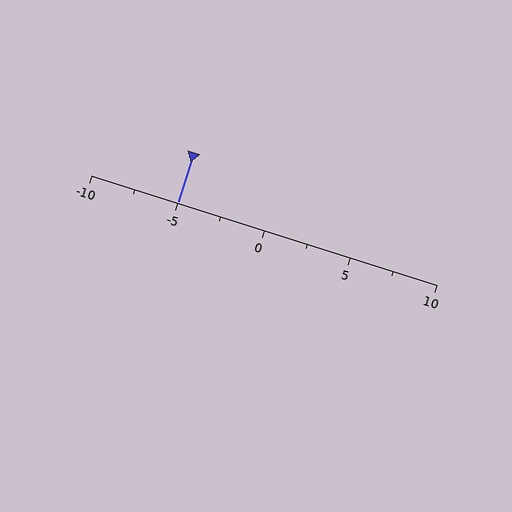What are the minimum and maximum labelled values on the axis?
The axis runs from -10 to 10.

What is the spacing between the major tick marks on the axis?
The major ticks are spaced 5 apart.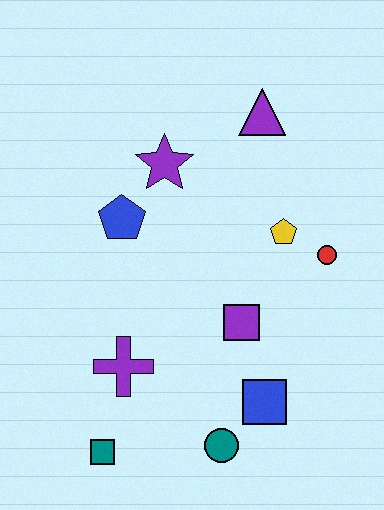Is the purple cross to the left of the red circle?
Yes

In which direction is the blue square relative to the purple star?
The blue square is below the purple star.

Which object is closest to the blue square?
The teal circle is closest to the blue square.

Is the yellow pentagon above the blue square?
Yes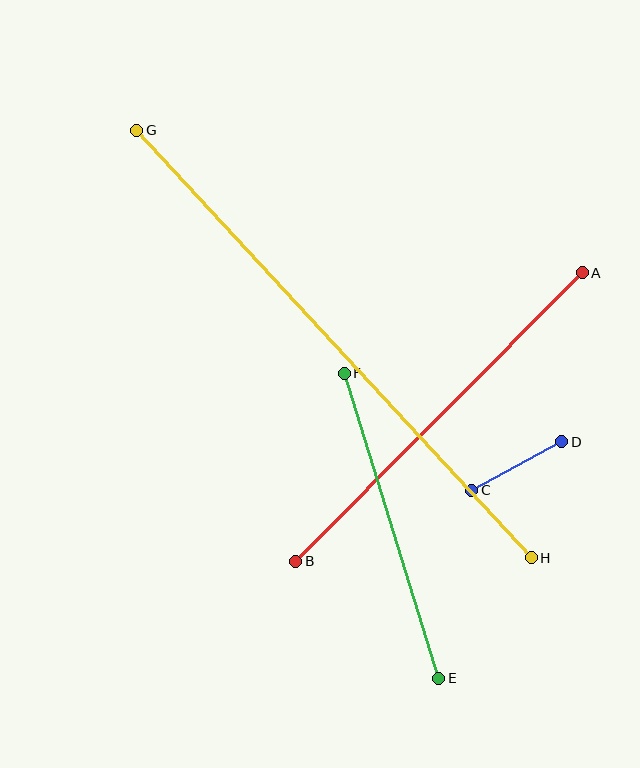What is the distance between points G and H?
The distance is approximately 582 pixels.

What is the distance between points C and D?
The distance is approximately 102 pixels.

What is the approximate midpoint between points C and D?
The midpoint is at approximately (517, 466) pixels.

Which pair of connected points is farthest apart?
Points G and H are farthest apart.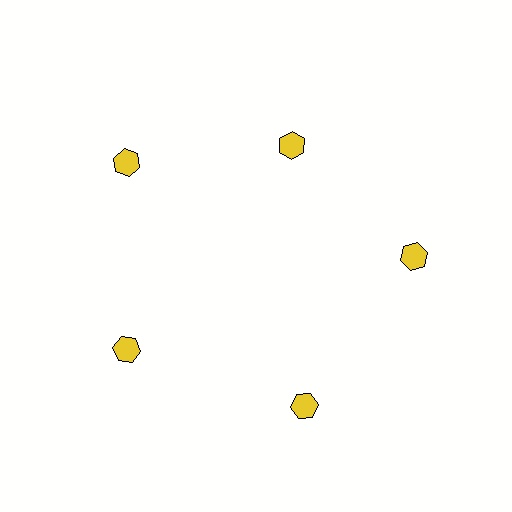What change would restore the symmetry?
The symmetry would be restored by moving it outward, back onto the ring so that all 5 hexagons sit at equal angles and equal distance from the center.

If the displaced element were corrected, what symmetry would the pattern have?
It would have 5-fold rotational symmetry — the pattern would map onto itself every 72 degrees.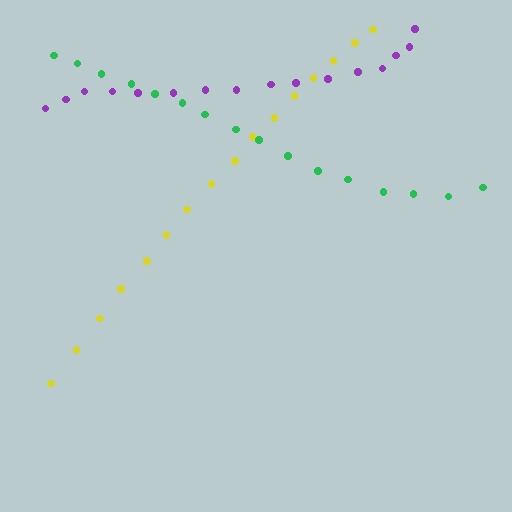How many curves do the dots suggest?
There are 3 distinct paths.